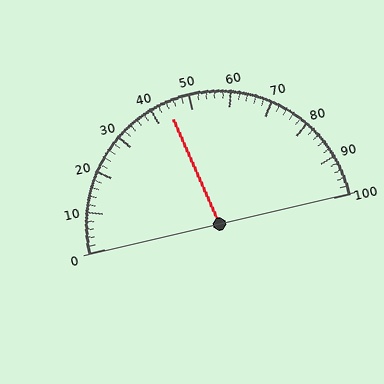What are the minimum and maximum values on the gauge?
The gauge ranges from 0 to 100.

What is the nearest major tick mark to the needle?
The nearest major tick mark is 40.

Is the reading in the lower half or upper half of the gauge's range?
The reading is in the lower half of the range (0 to 100).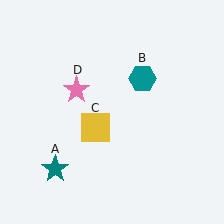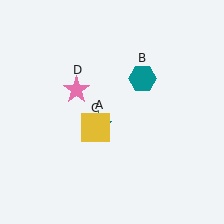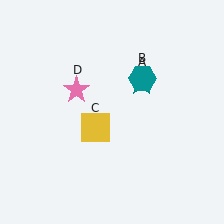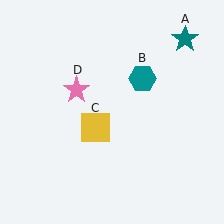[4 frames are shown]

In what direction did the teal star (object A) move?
The teal star (object A) moved up and to the right.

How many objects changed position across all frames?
1 object changed position: teal star (object A).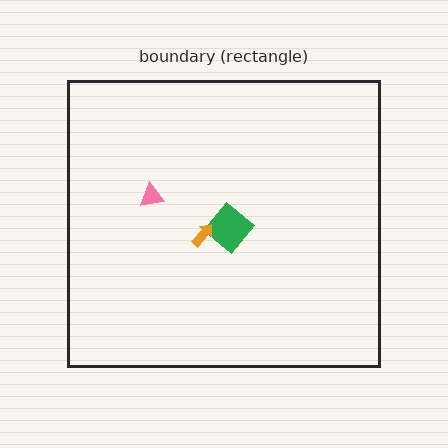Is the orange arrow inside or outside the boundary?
Inside.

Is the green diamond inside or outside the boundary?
Inside.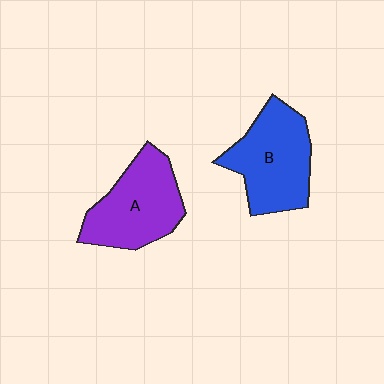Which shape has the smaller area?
Shape A (purple).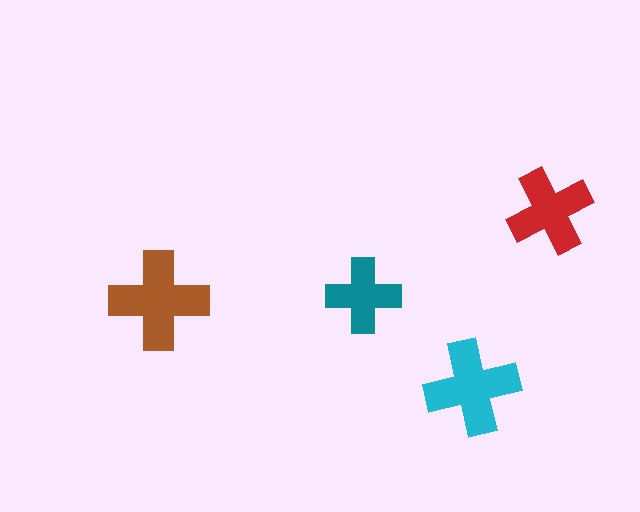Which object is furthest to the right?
The red cross is rightmost.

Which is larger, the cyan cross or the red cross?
The cyan one.